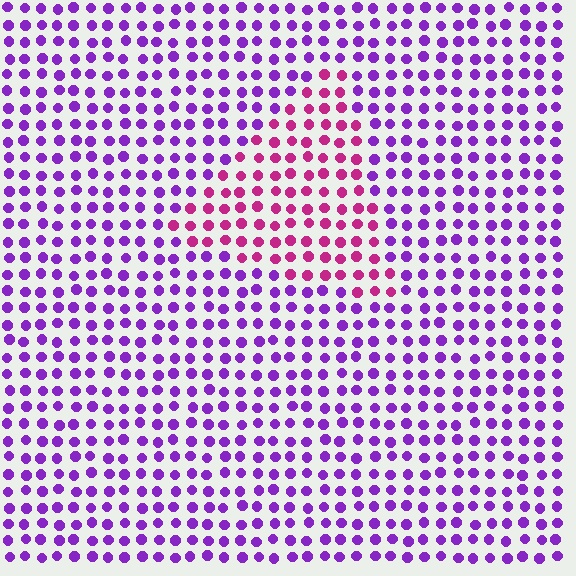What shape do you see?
I see a triangle.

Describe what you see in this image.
The image is filled with small purple elements in a uniform arrangement. A triangle-shaped region is visible where the elements are tinted to a slightly different hue, forming a subtle color boundary.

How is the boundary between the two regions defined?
The boundary is defined purely by a slight shift in hue (about 46 degrees). Spacing, size, and orientation are identical on both sides.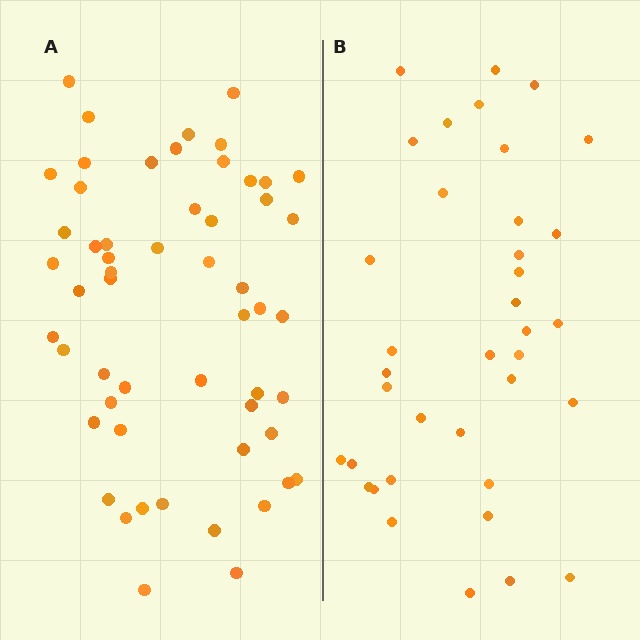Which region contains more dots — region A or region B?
Region A (the left region) has more dots.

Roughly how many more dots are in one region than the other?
Region A has approximately 20 more dots than region B.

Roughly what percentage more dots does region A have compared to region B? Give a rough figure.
About 50% more.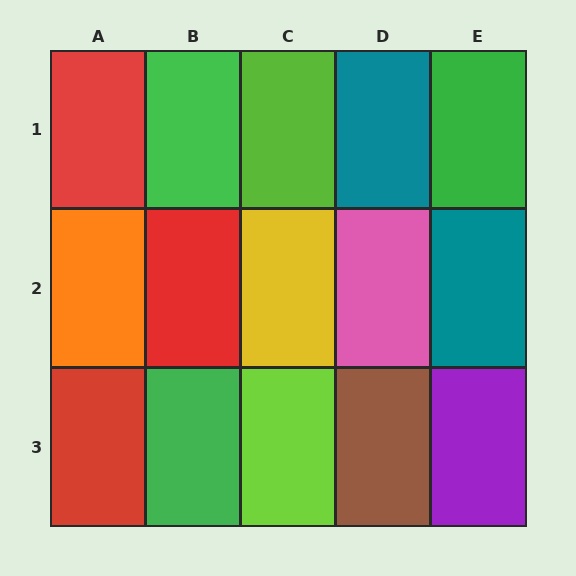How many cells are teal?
2 cells are teal.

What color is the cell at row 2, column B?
Red.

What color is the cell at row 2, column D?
Pink.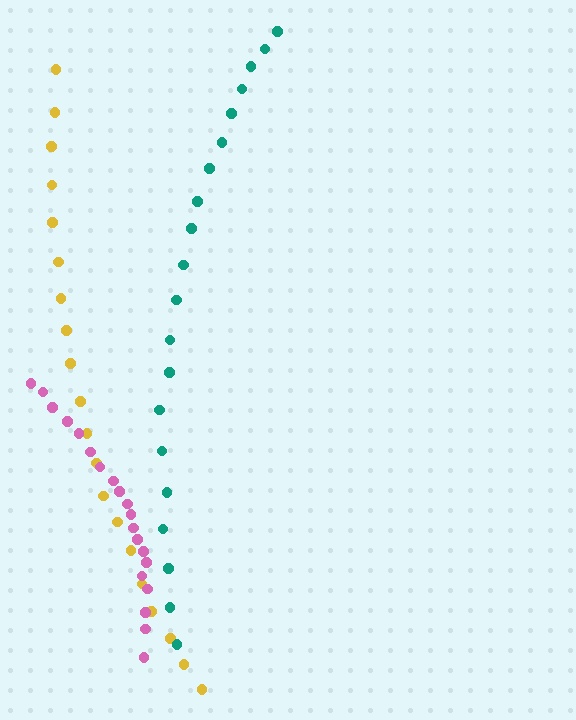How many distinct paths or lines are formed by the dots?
There are 3 distinct paths.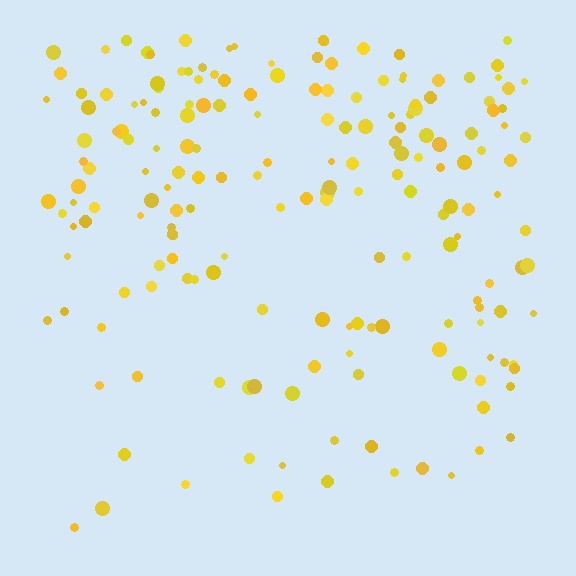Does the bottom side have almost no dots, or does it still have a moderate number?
Still a moderate number, just noticeably fewer than the top.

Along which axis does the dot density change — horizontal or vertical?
Vertical.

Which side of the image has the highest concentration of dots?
The top.